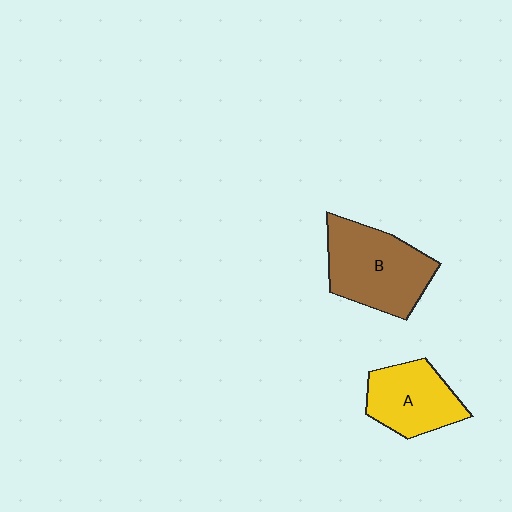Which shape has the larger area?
Shape B (brown).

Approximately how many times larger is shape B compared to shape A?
Approximately 1.3 times.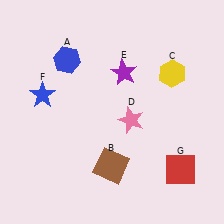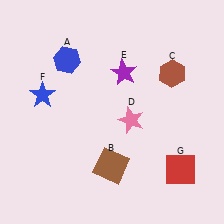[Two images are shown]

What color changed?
The hexagon (C) changed from yellow in Image 1 to brown in Image 2.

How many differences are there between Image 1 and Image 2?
There is 1 difference between the two images.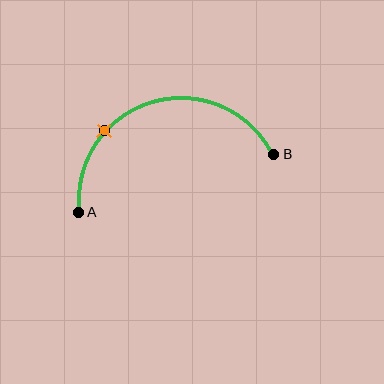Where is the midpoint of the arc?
The arc midpoint is the point on the curve farthest from the straight line joining A and B. It sits above that line.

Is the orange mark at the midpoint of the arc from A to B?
No. The orange mark lies on the arc but is closer to endpoint A. The arc midpoint would be at the point on the curve equidistant along the arc from both A and B.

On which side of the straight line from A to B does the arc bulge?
The arc bulges above the straight line connecting A and B.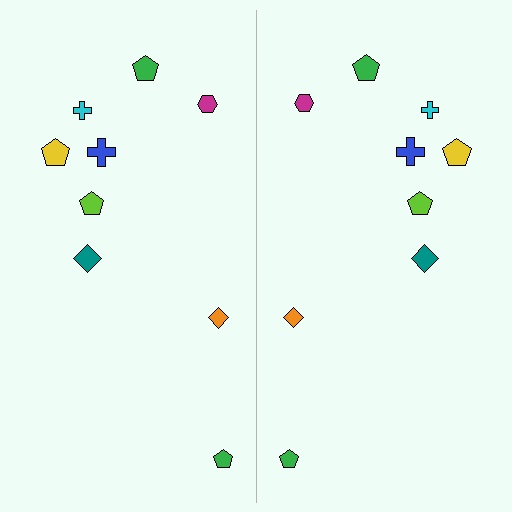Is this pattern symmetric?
Yes, this pattern has bilateral (reflection) symmetry.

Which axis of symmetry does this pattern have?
The pattern has a vertical axis of symmetry running through the center of the image.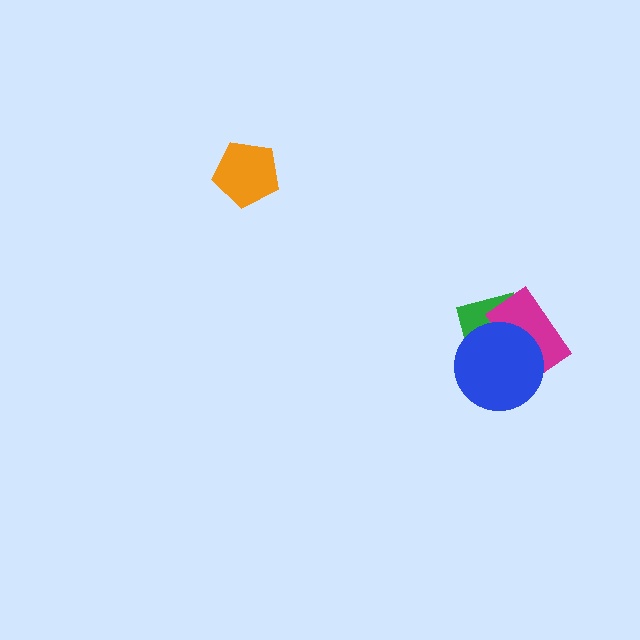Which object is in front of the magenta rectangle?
The blue circle is in front of the magenta rectangle.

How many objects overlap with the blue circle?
2 objects overlap with the blue circle.